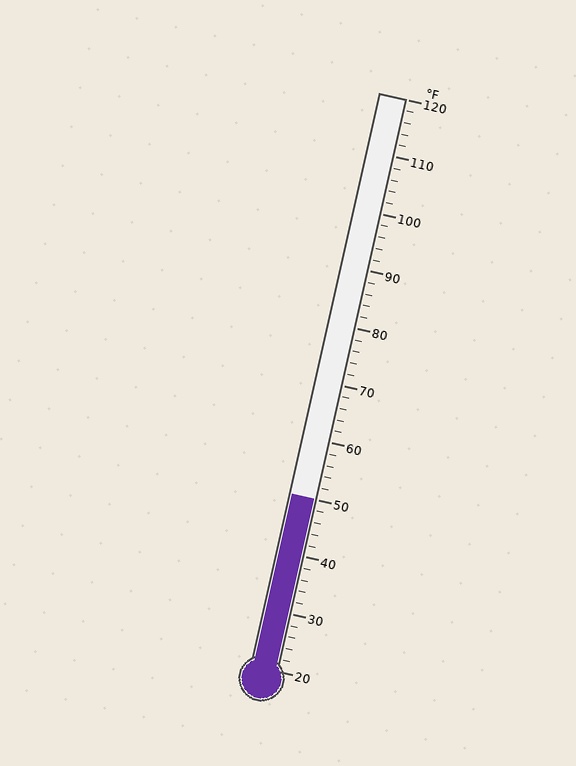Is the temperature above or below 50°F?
The temperature is at 50°F.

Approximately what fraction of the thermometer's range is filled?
The thermometer is filled to approximately 30% of its range.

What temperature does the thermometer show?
The thermometer shows approximately 50°F.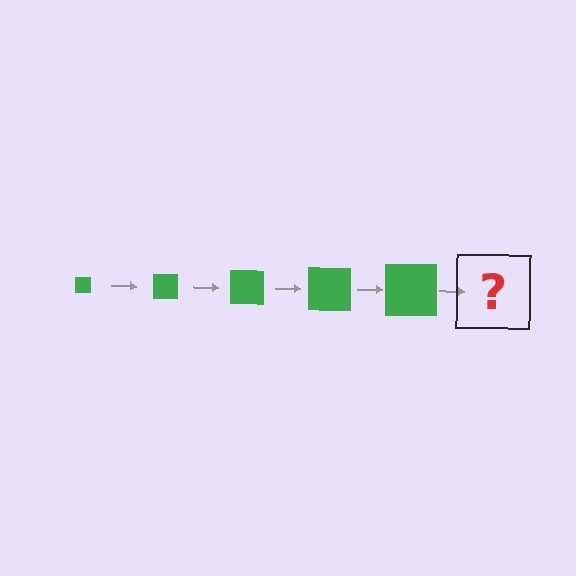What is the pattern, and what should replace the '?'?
The pattern is that the square gets progressively larger each step. The '?' should be a green square, larger than the previous one.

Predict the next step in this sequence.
The next step is a green square, larger than the previous one.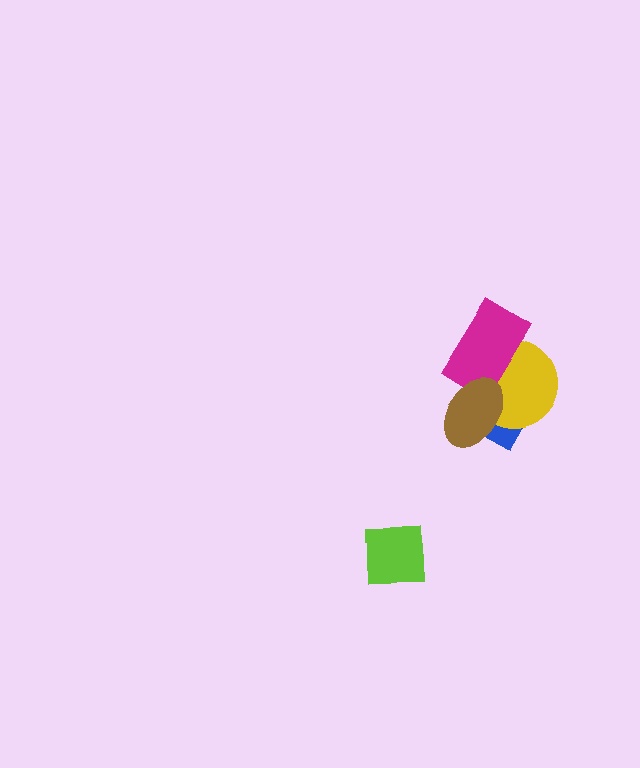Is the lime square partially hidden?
No, no other shape covers it.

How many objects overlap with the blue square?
3 objects overlap with the blue square.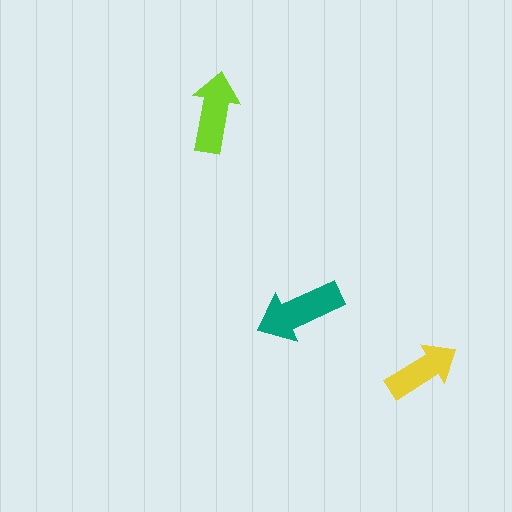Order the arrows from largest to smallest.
the teal one, the lime one, the yellow one.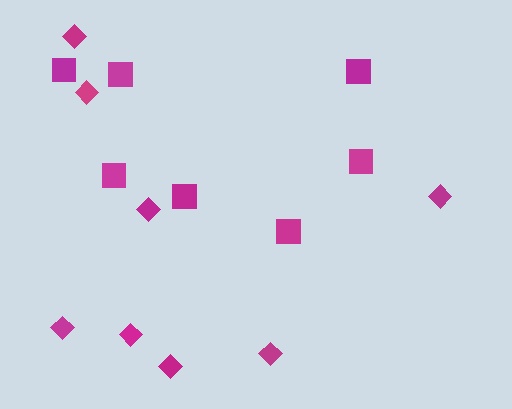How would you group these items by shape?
There are 2 groups: one group of diamonds (8) and one group of squares (7).